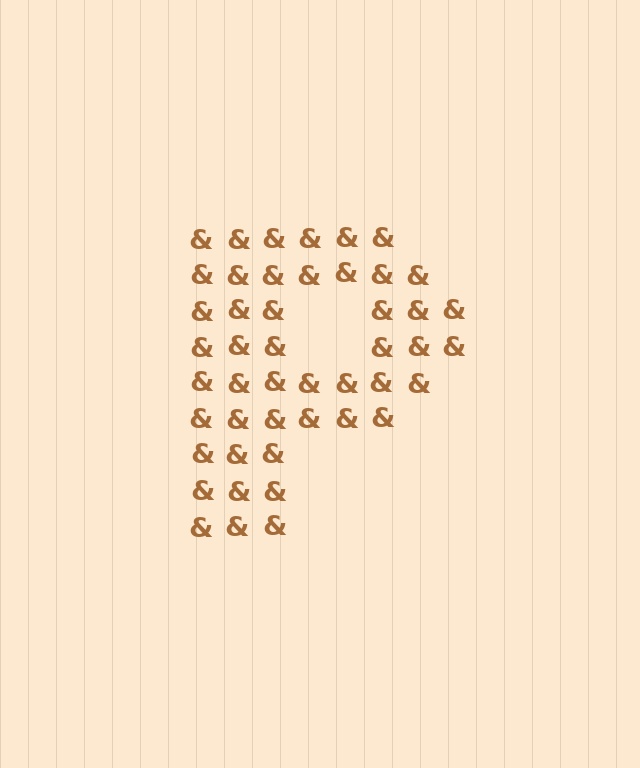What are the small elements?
The small elements are ampersands.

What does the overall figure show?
The overall figure shows the letter P.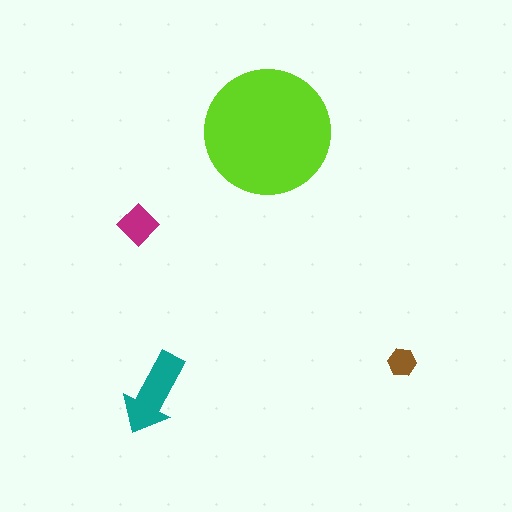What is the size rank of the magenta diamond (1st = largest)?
3rd.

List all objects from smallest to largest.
The brown hexagon, the magenta diamond, the teal arrow, the lime circle.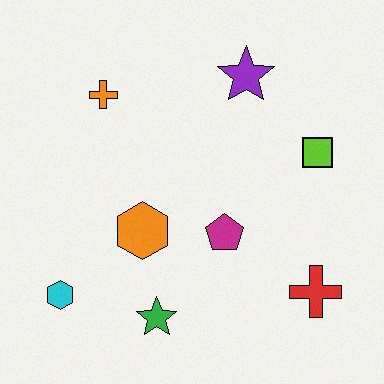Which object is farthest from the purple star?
The cyan hexagon is farthest from the purple star.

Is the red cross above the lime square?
No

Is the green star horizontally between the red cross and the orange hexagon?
Yes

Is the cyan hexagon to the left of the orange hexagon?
Yes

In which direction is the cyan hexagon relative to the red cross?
The cyan hexagon is to the left of the red cross.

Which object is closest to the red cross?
The magenta pentagon is closest to the red cross.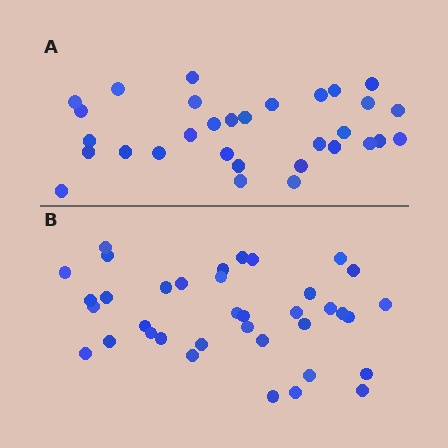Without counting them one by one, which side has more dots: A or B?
Region B (the bottom region) has more dots.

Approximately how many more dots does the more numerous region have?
Region B has about 6 more dots than region A.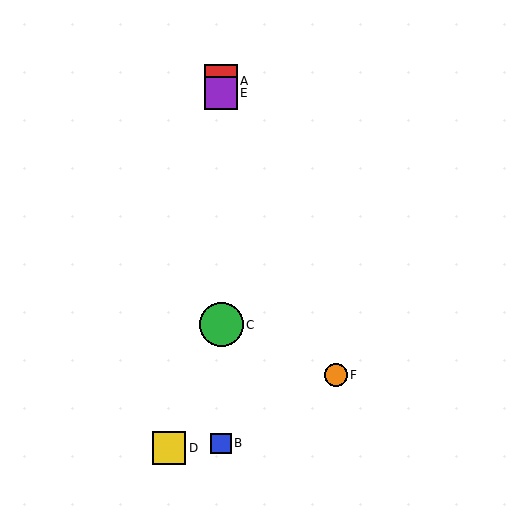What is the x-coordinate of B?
Object B is at x≈221.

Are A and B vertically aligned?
Yes, both are at x≈221.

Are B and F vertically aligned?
No, B is at x≈221 and F is at x≈336.